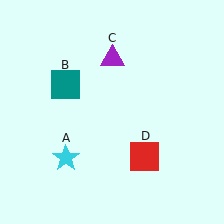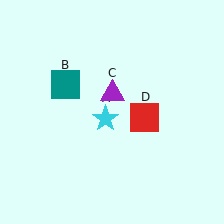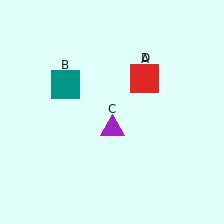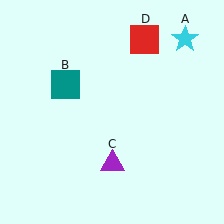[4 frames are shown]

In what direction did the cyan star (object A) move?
The cyan star (object A) moved up and to the right.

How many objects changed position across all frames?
3 objects changed position: cyan star (object A), purple triangle (object C), red square (object D).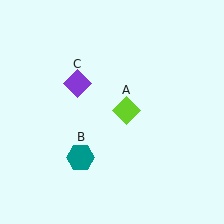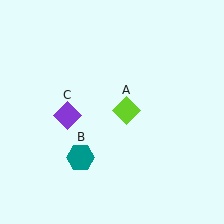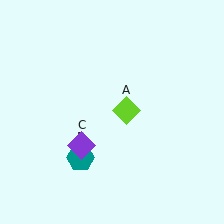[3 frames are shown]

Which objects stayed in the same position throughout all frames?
Lime diamond (object A) and teal hexagon (object B) remained stationary.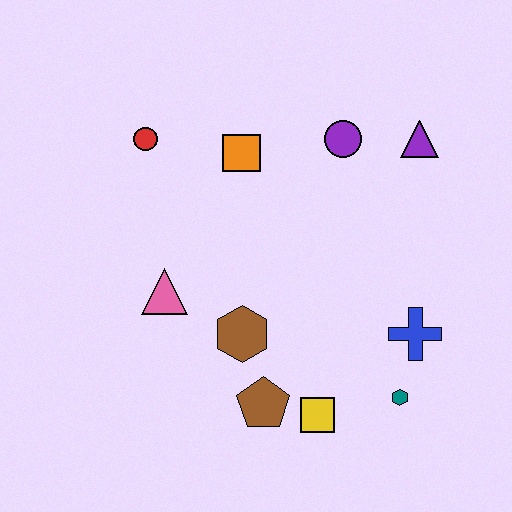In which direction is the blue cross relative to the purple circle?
The blue cross is below the purple circle.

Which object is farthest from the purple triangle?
The brown pentagon is farthest from the purple triangle.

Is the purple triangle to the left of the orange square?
No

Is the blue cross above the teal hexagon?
Yes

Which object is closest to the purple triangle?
The purple circle is closest to the purple triangle.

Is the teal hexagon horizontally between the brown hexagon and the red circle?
No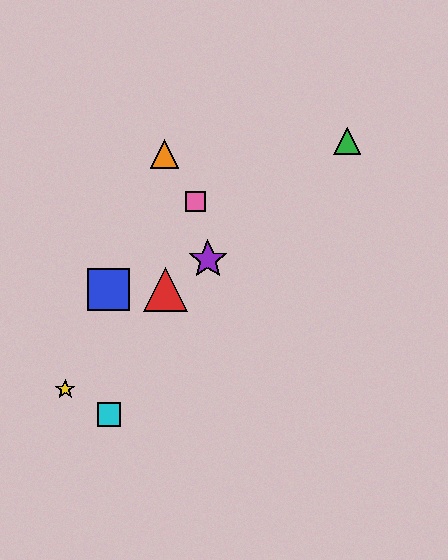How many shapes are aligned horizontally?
2 shapes (the red triangle, the blue square) are aligned horizontally.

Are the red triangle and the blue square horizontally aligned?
Yes, both are at y≈289.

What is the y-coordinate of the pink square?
The pink square is at y≈202.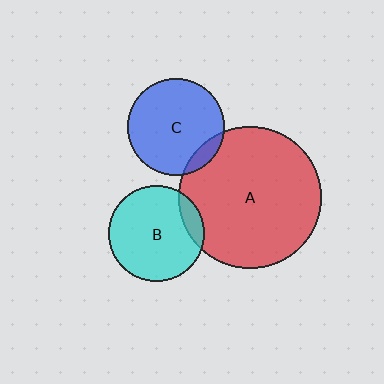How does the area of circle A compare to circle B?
Approximately 2.2 times.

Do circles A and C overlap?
Yes.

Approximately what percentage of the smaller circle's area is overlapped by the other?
Approximately 10%.